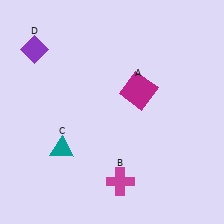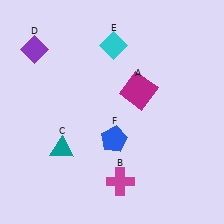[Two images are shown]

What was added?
A cyan diamond (E), a blue pentagon (F) were added in Image 2.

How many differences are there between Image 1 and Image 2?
There are 2 differences between the two images.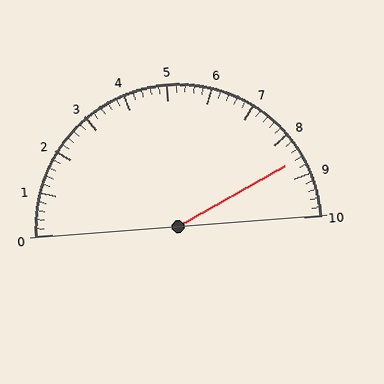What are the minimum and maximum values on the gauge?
The gauge ranges from 0 to 10.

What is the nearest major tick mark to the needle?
The nearest major tick mark is 9.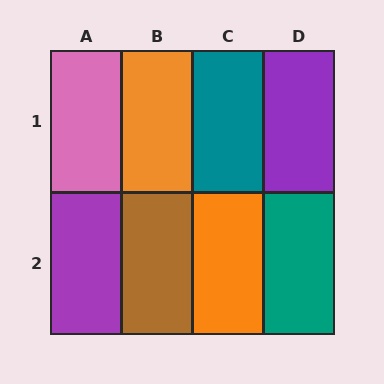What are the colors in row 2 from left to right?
Purple, brown, orange, teal.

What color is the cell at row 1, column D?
Purple.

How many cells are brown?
1 cell is brown.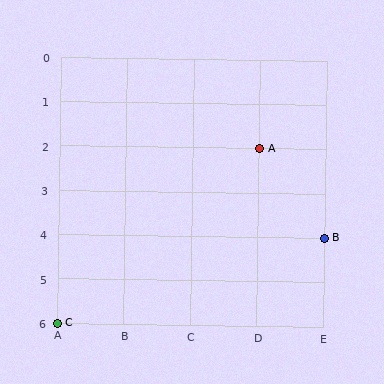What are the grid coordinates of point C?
Point C is at grid coordinates (A, 6).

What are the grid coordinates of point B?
Point B is at grid coordinates (E, 4).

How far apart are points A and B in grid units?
Points A and B are 1 column and 2 rows apart (about 2.2 grid units diagonally).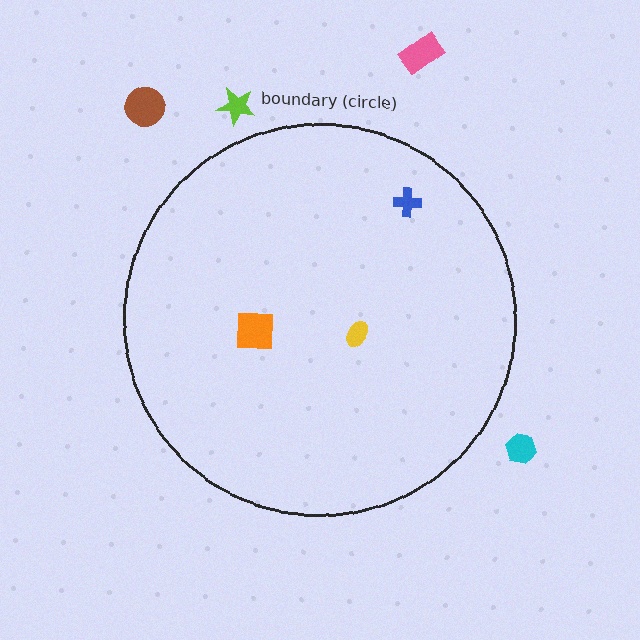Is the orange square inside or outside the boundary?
Inside.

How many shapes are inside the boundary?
3 inside, 4 outside.